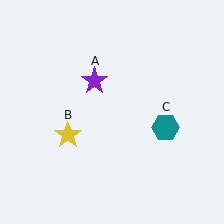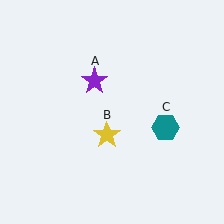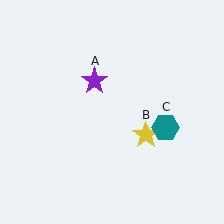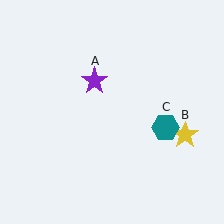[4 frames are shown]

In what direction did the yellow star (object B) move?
The yellow star (object B) moved right.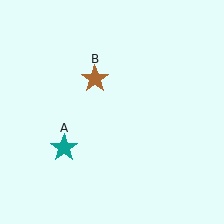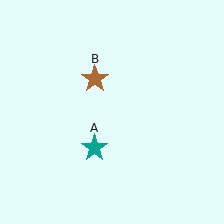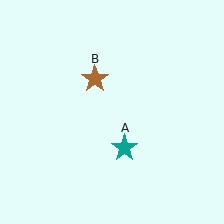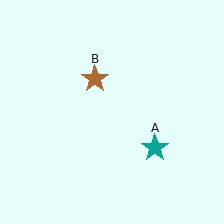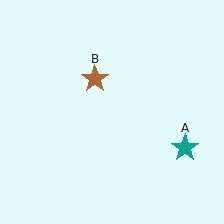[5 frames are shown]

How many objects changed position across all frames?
1 object changed position: teal star (object A).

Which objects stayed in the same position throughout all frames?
Brown star (object B) remained stationary.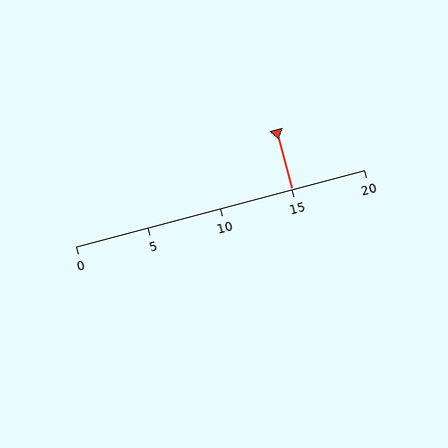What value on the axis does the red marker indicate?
The marker indicates approximately 15.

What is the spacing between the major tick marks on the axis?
The major ticks are spaced 5 apart.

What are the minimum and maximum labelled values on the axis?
The axis runs from 0 to 20.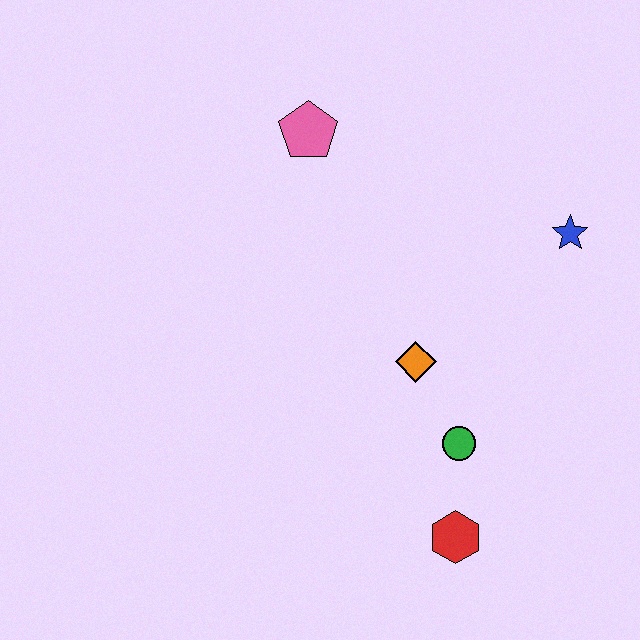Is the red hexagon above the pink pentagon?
No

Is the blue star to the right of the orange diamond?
Yes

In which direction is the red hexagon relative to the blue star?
The red hexagon is below the blue star.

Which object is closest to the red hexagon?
The green circle is closest to the red hexagon.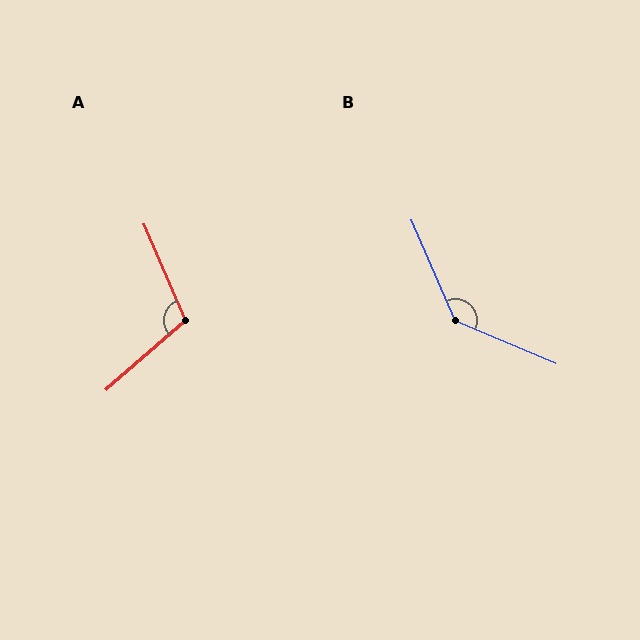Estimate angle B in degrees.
Approximately 136 degrees.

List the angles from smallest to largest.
A (108°), B (136°).